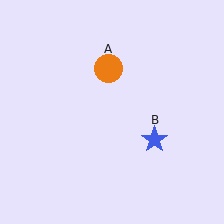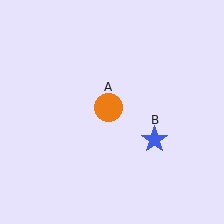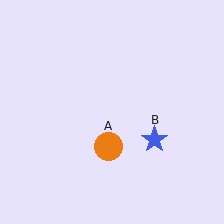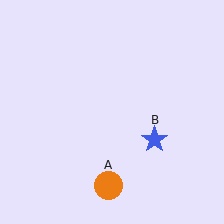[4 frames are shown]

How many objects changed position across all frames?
1 object changed position: orange circle (object A).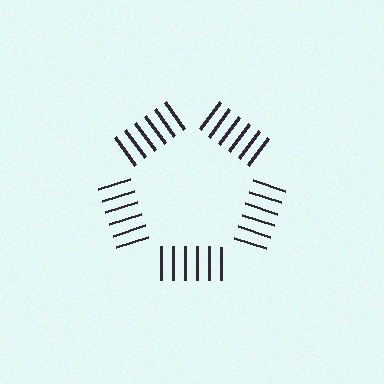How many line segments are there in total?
30 — 6 along each of the 5 edges.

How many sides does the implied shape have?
5 sides — the line-ends trace a pentagon.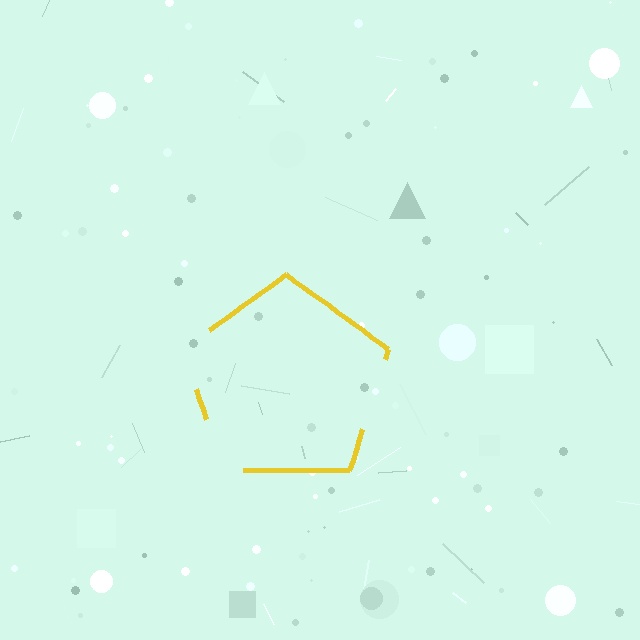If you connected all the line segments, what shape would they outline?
They would outline a pentagon.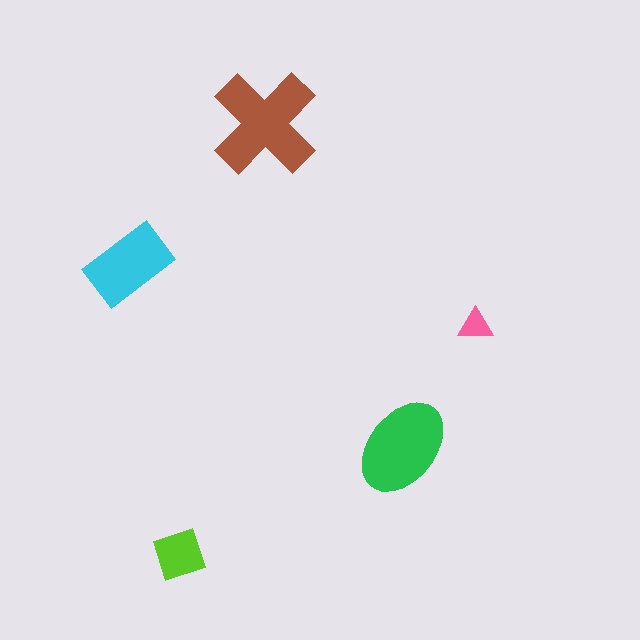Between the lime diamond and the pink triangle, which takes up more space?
The lime diamond.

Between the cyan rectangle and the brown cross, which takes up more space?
The brown cross.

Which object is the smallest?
The pink triangle.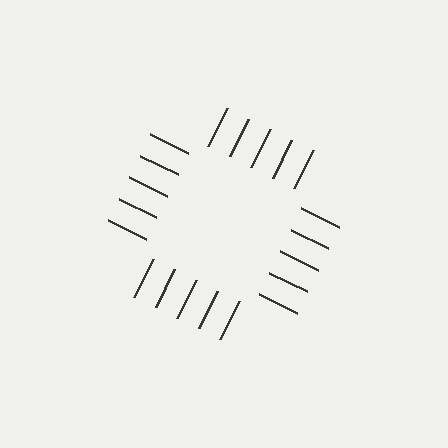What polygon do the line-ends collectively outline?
An illusory square — the line segments terminate on its edges but no continuous stroke is drawn.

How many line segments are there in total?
20 — 5 along each of the 4 edges.